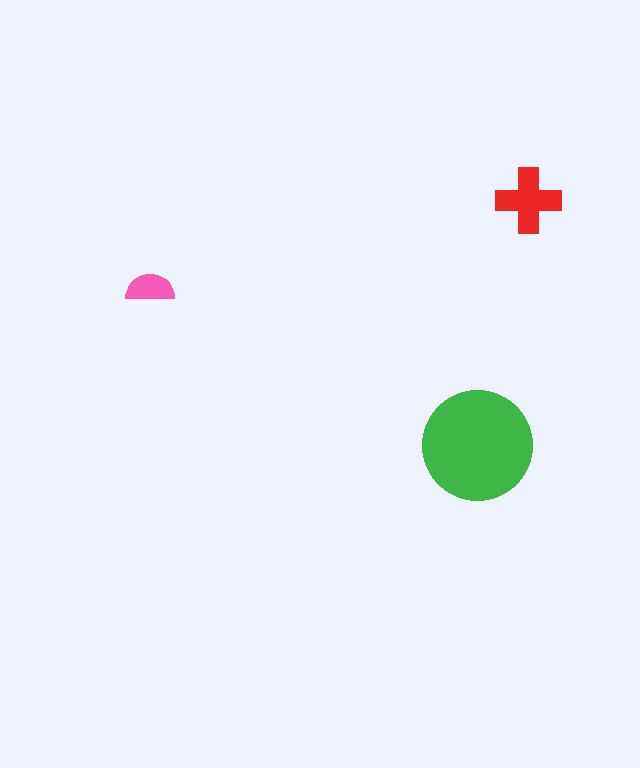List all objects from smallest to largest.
The pink semicircle, the red cross, the green circle.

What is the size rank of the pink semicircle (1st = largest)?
3rd.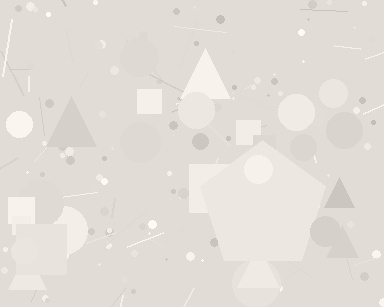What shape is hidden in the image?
A pentagon is hidden in the image.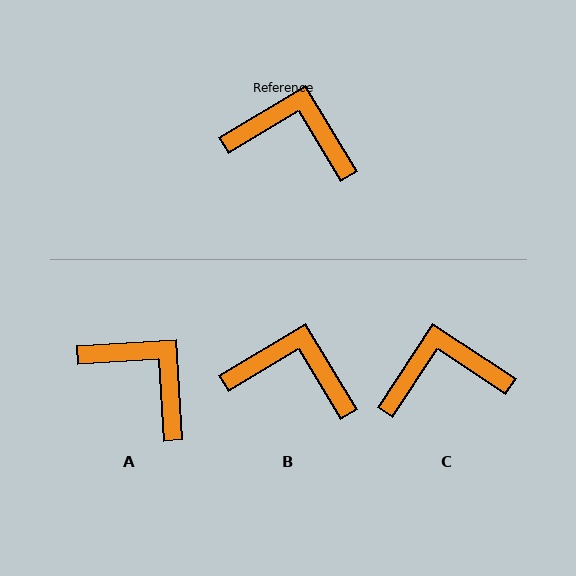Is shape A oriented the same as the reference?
No, it is off by about 28 degrees.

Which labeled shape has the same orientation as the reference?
B.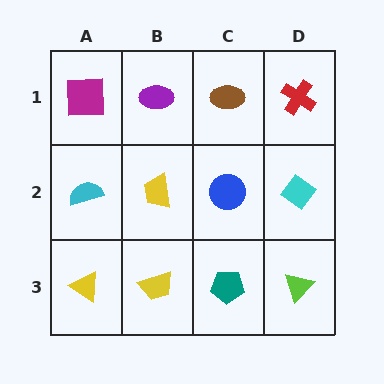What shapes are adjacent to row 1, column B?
A yellow trapezoid (row 2, column B), a magenta square (row 1, column A), a brown ellipse (row 1, column C).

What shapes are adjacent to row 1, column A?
A cyan semicircle (row 2, column A), a purple ellipse (row 1, column B).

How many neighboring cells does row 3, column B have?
3.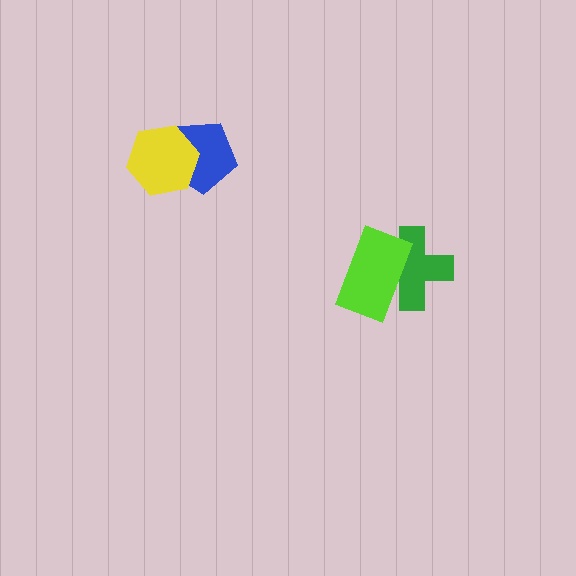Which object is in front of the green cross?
The lime rectangle is in front of the green cross.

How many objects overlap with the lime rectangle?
1 object overlaps with the lime rectangle.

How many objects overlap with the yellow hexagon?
1 object overlaps with the yellow hexagon.